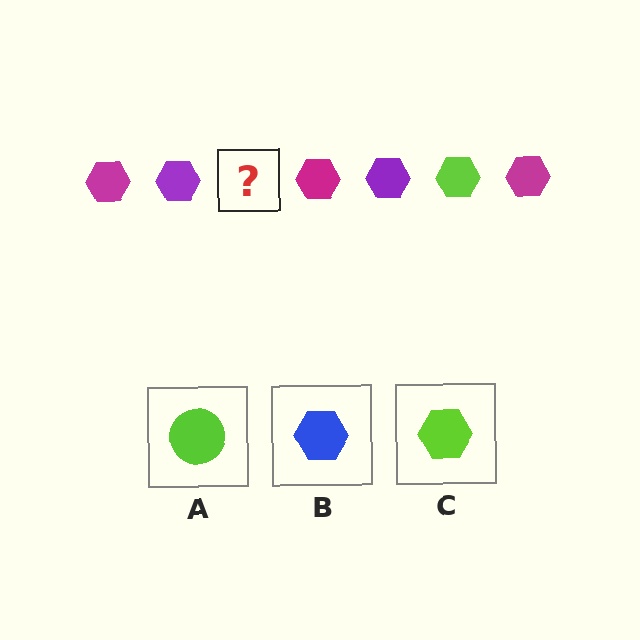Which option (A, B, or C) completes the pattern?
C.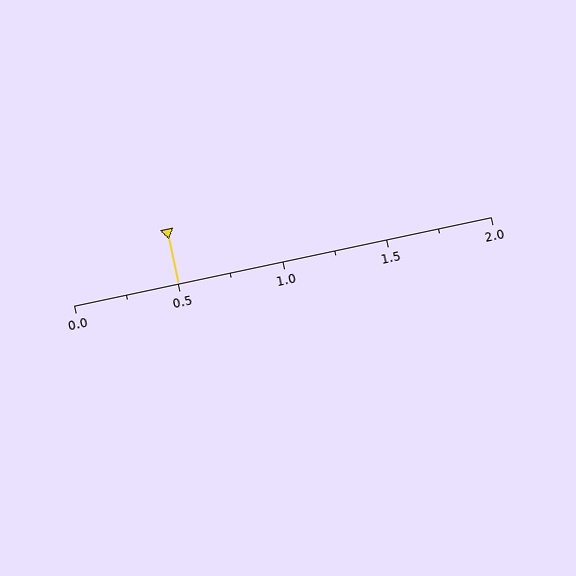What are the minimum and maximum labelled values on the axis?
The axis runs from 0.0 to 2.0.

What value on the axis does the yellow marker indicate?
The marker indicates approximately 0.5.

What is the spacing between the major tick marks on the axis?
The major ticks are spaced 0.5 apart.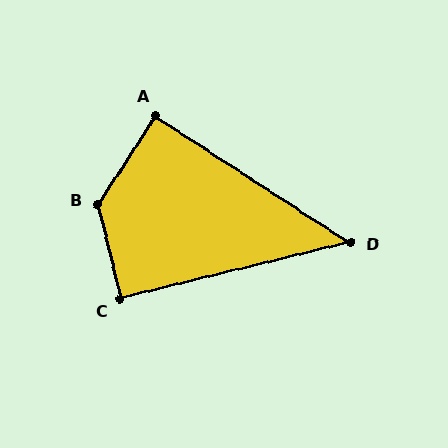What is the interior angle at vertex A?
Approximately 90 degrees (approximately right).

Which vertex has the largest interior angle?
B, at approximately 133 degrees.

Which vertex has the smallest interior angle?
D, at approximately 47 degrees.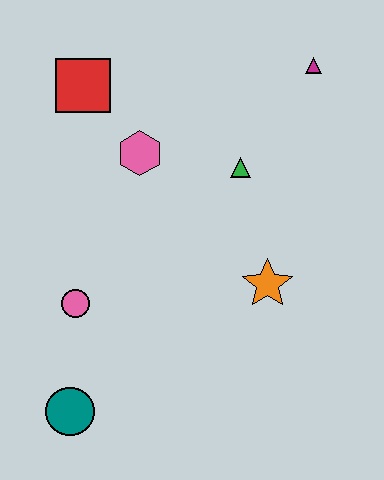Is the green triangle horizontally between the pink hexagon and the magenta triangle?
Yes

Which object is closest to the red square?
The pink hexagon is closest to the red square.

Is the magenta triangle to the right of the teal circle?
Yes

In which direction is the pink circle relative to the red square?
The pink circle is below the red square.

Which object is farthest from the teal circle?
The magenta triangle is farthest from the teal circle.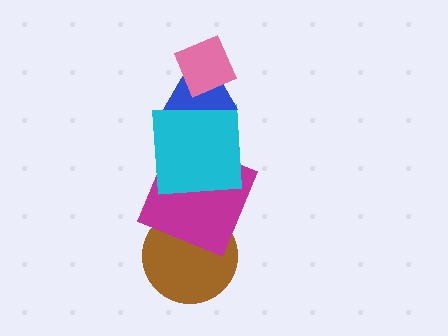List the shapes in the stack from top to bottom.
From top to bottom: the pink diamond, the blue triangle, the cyan square, the magenta square, the brown circle.